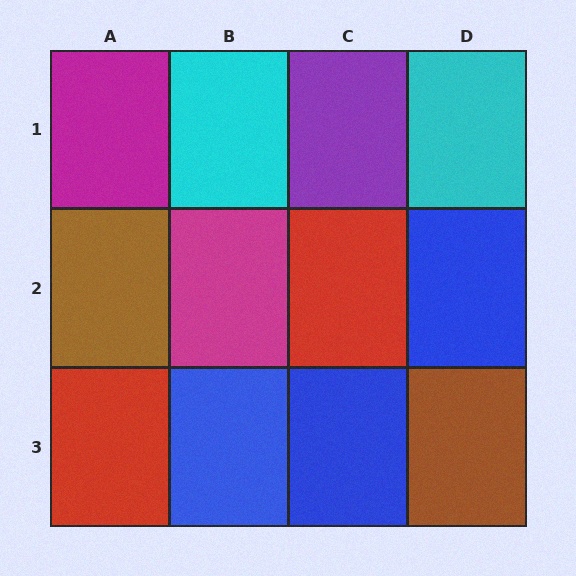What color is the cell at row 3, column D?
Brown.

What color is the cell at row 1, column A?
Magenta.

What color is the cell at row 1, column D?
Cyan.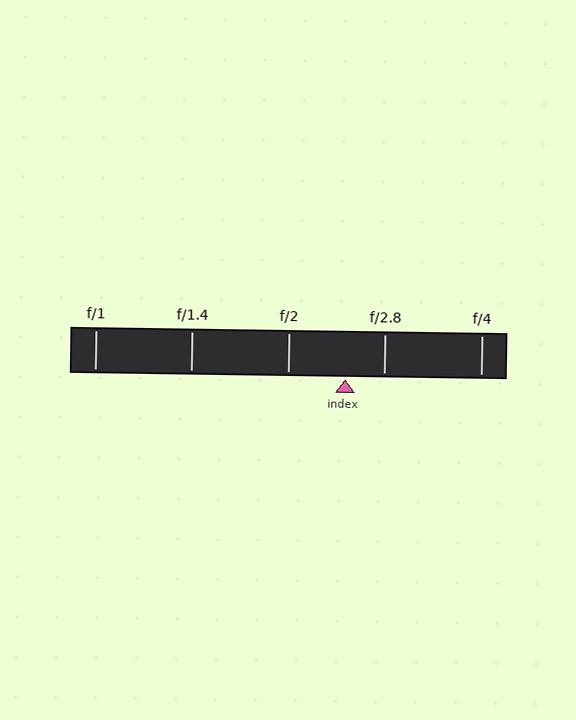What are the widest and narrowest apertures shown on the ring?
The widest aperture shown is f/1 and the narrowest is f/4.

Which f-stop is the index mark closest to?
The index mark is closest to f/2.8.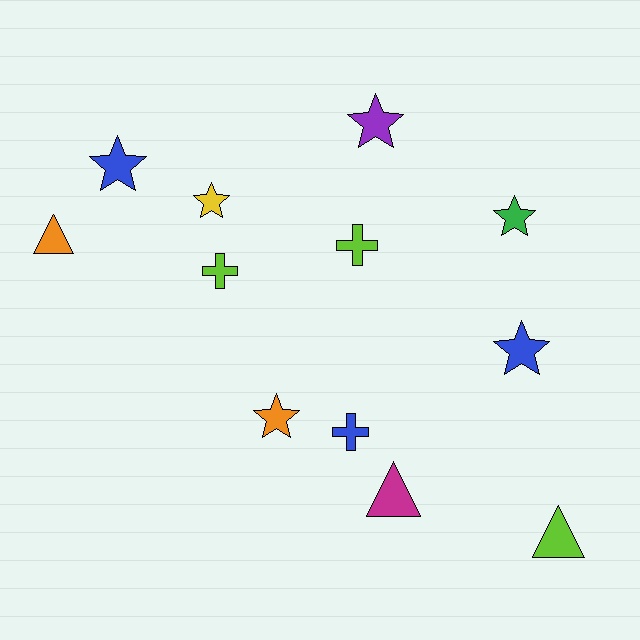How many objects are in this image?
There are 12 objects.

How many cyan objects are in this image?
There are no cyan objects.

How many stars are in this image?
There are 6 stars.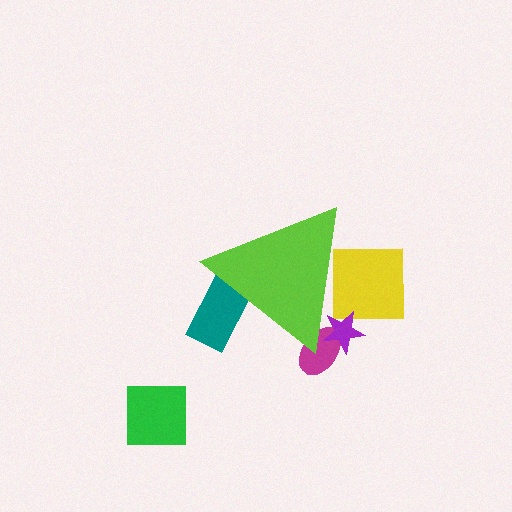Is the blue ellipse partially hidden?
Yes, the blue ellipse is partially hidden behind the lime triangle.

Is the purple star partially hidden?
Yes, the purple star is partially hidden behind the lime triangle.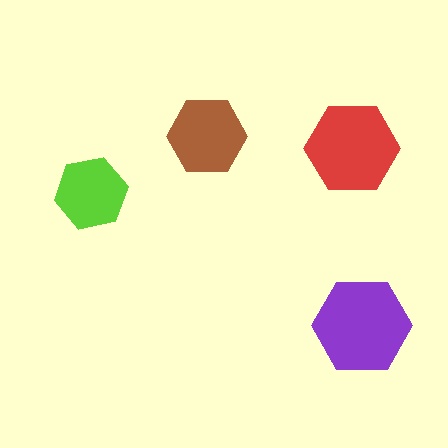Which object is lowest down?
The purple hexagon is bottommost.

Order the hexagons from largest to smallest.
the purple one, the red one, the brown one, the lime one.